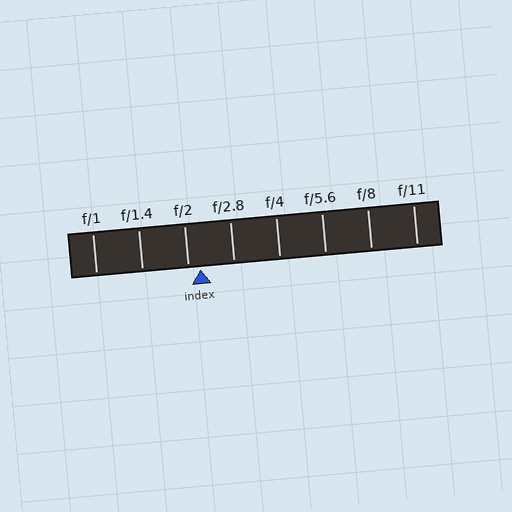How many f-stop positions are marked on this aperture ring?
There are 8 f-stop positions marked.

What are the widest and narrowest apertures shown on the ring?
The widest aperture shown is f/1 and the narrowest is f/11.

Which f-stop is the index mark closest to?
The index mark is closest to f/2.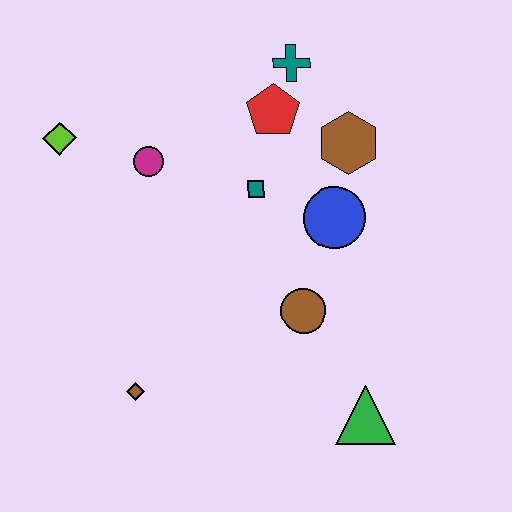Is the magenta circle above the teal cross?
No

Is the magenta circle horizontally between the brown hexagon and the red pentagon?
No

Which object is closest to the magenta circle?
The lime diamond is closest to the magenta circle.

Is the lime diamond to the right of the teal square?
No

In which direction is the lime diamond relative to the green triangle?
The lime diamond is to the left of the green triangle.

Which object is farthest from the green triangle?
The lime diamond is farthest from the green triangle.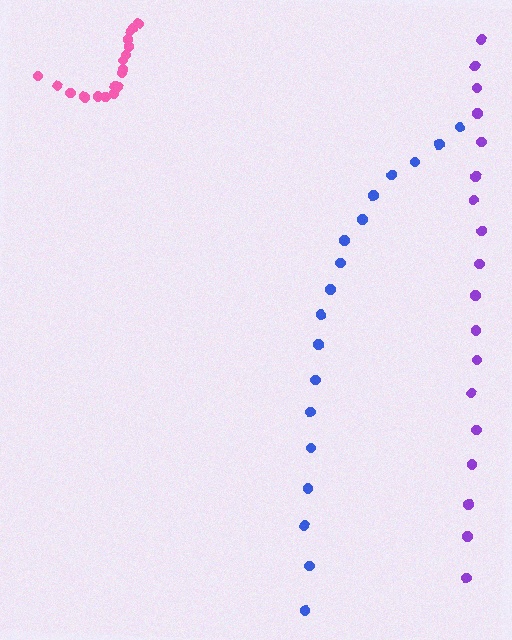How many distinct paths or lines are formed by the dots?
There are 3 distinct paths.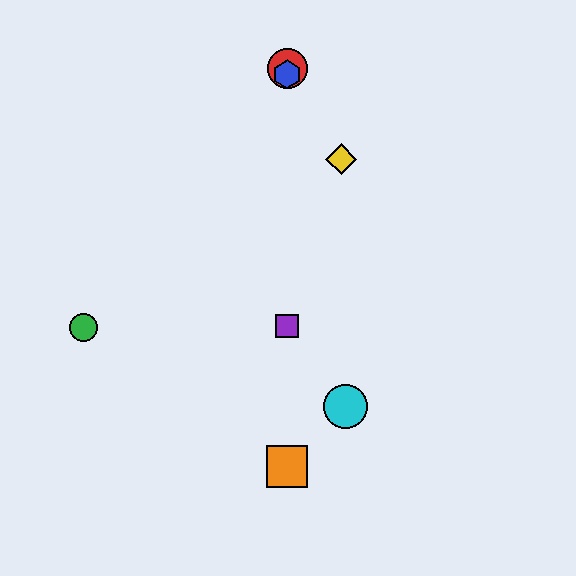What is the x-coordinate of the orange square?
The orange square is at x≈287.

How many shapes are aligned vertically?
4 shapes (the red circle, the blue hexagon, the purple square, the orange square) are aligned vertically.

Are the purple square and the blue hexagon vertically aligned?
Yes, both are at x≈287.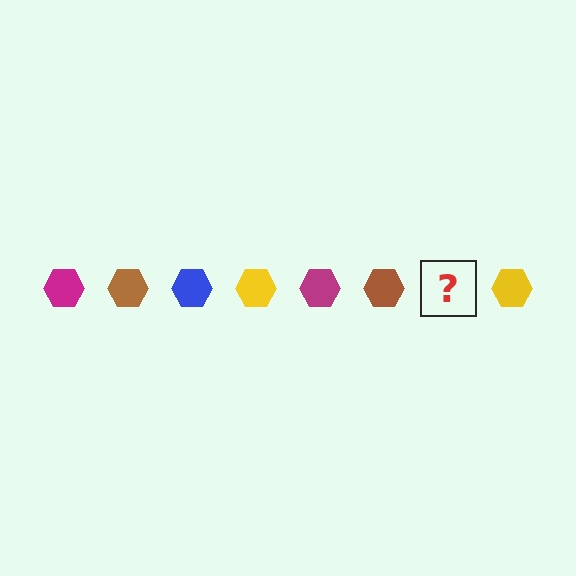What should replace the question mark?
The question mark should be replaced with a blue hexagon.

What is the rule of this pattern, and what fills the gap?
The rule is that the pattern cycles through magenta, brown, blue, yellow hexagons. The gap should be filled with a blue hexagon.